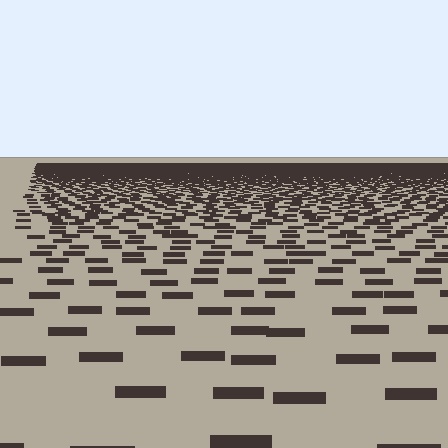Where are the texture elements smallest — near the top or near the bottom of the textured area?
Near the top.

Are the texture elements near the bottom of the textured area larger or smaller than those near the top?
Larger. Near the bottom, elements are closer to the viewer and appear at a bigger on-screen size.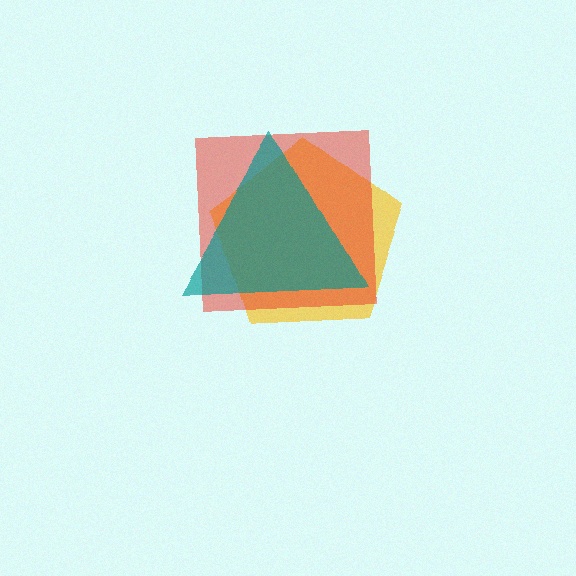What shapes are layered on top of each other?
The layered shapes are: a yellow pentagon, a red square, a teal triangle.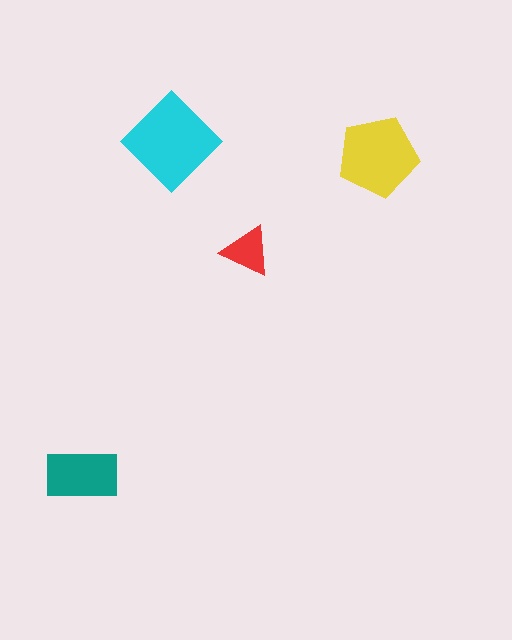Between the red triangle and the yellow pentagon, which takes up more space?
The yellow pentagon.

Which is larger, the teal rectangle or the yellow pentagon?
The yellow pentagon.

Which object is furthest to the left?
The teal rectangle is leftmost.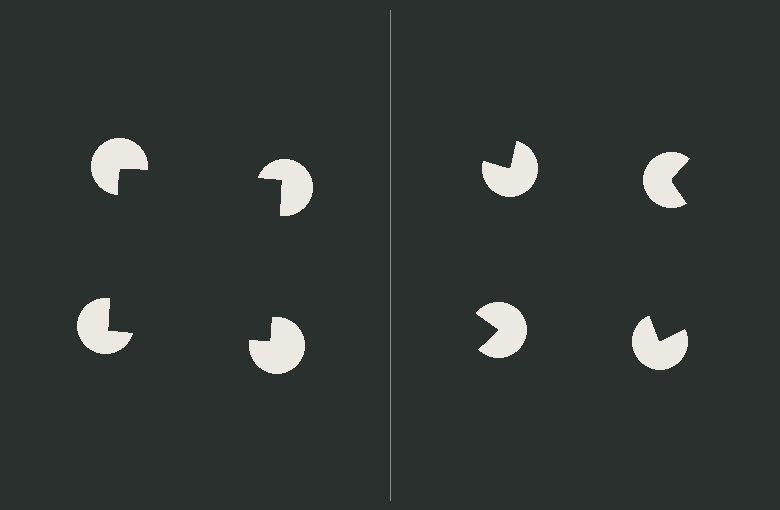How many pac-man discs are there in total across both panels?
8 — 4 on each side.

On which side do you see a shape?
An illusory square appears on the left side. On the right side the wedge cuts are rotated, so no coherent shape forms.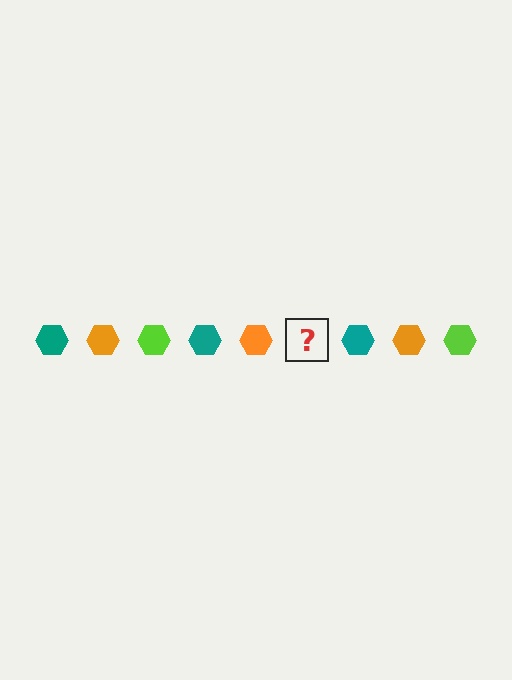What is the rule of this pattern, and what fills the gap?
The rule is that the pattern cycles through teal, orange, lime hexagons. The gap should be filled with a lime hexagon.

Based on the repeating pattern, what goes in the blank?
The blank should be a lime hexagon.